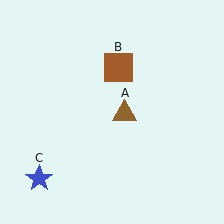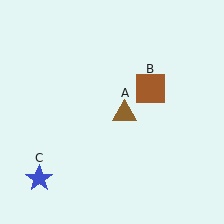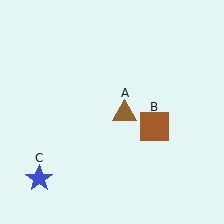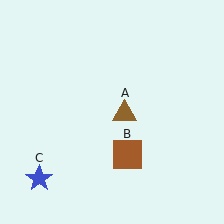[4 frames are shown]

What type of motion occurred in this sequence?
The brown square (object B) rotated clockwise around the center of the scene.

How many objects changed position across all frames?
1 object changed position: brown square (object B).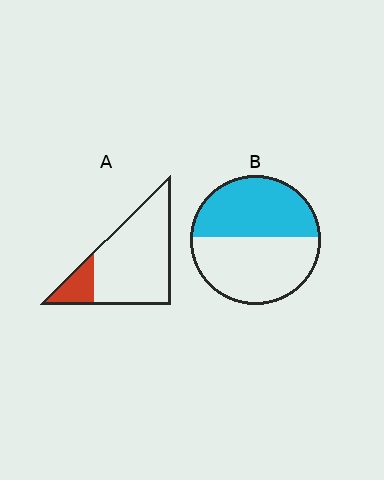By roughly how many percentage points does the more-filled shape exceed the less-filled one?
By roughly 30 percentage points (B over A).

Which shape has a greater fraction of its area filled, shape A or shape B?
Shape B.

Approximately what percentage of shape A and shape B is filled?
A is approximately 15% and B is approximately 45%.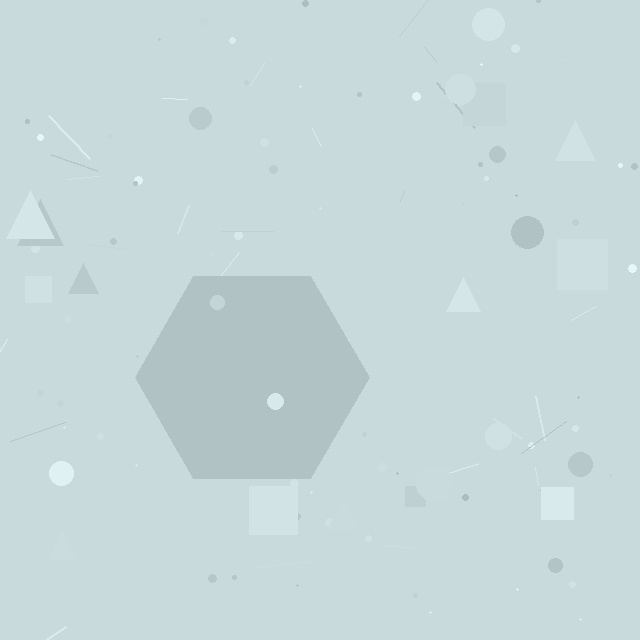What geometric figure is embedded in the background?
A hexagon is embedded in the background.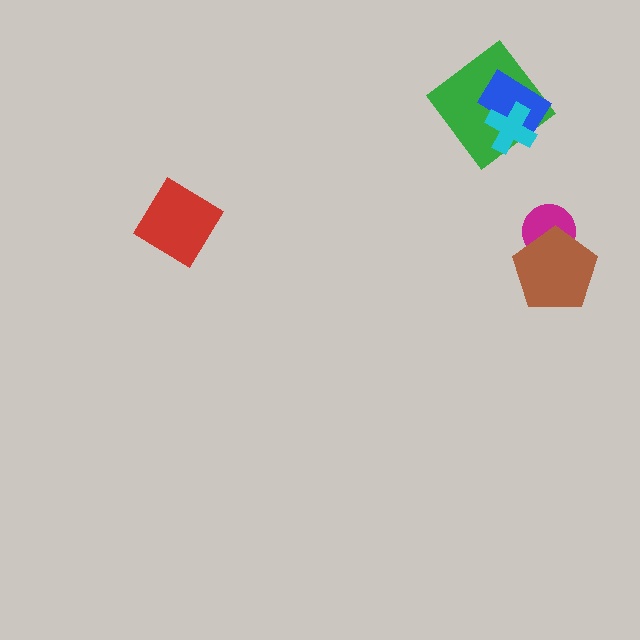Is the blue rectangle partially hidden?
Yes, it is partially covered by another shape.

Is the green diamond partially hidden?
Yes, it is partially covered by another shape.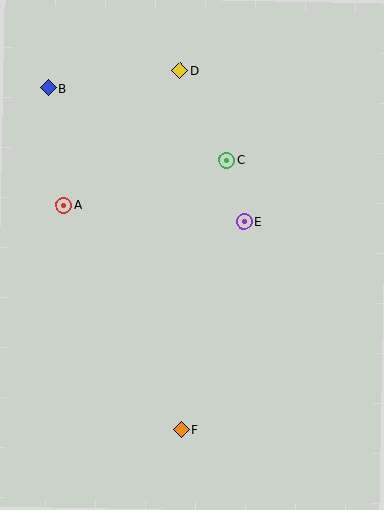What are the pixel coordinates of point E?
Point E is at (244, 222).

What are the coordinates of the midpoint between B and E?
The midpoint between B and E is at (146, 155).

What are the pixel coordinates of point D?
Point D is at (180, 71).